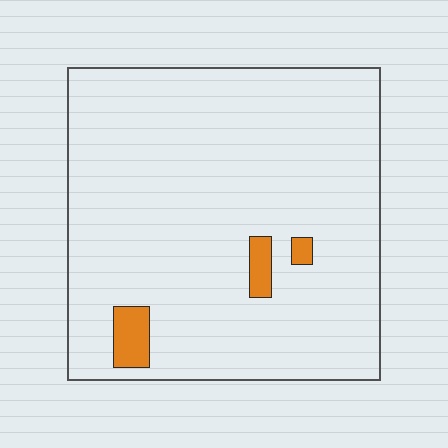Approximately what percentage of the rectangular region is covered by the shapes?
Approximately 5%.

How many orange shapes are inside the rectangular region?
3.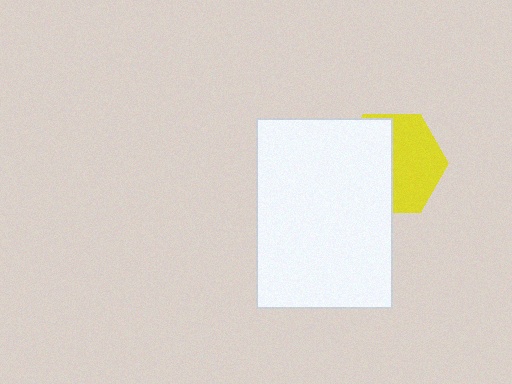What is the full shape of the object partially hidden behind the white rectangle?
The partially hidden object is a yellow hexagon.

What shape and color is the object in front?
The object in front is a white rectangle.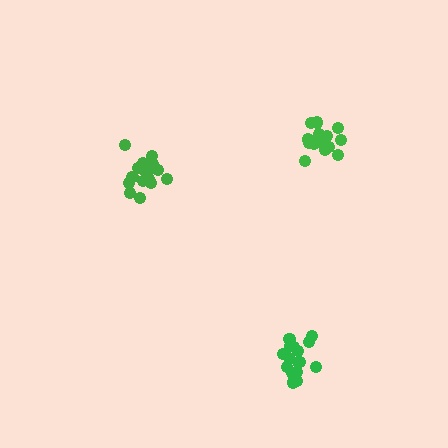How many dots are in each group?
Group 1: 17 dots, Group 2: 14 dots, Group 3: 16 dots (47 total).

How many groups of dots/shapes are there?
There are 3 groups.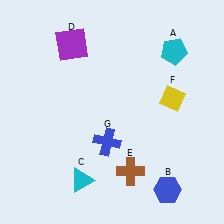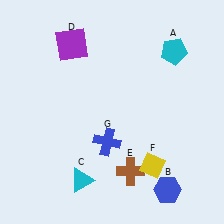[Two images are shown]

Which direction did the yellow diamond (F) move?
The yellow diamond (F) moved down.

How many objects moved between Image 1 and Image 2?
1 object moved between the two images.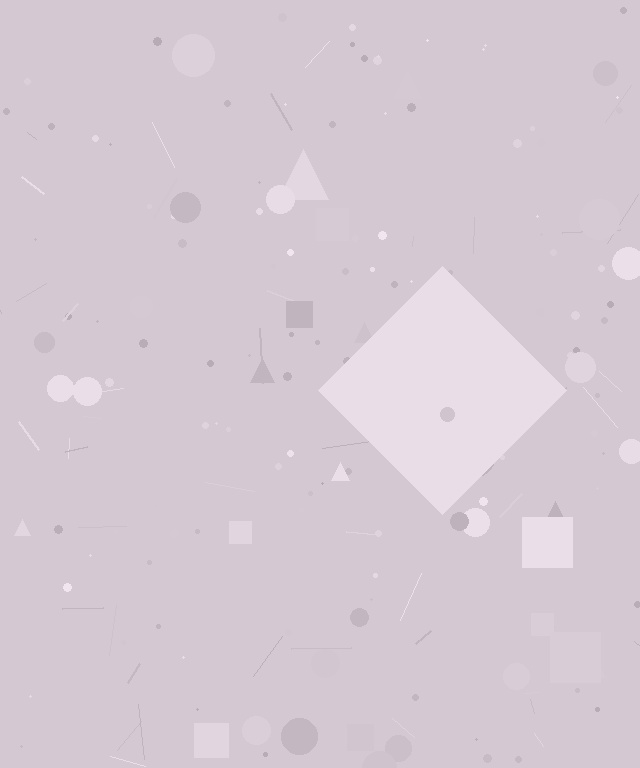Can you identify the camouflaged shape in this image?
The camouflaged shape is a diamond.